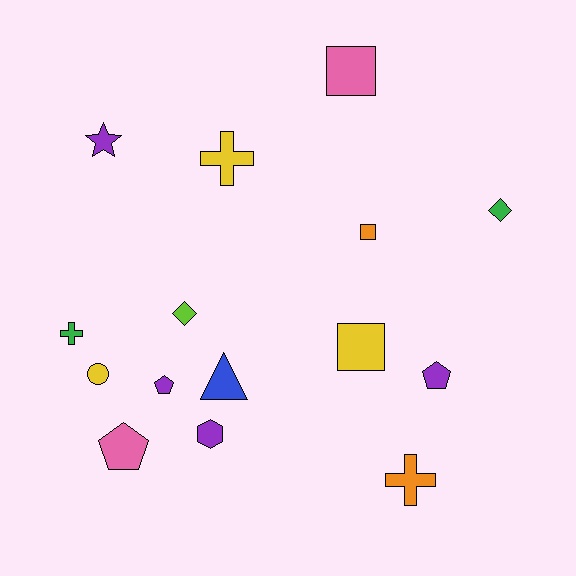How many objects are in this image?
There are 15 objects.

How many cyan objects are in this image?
There are no cyan objects.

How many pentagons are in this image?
There are 3 pentagons.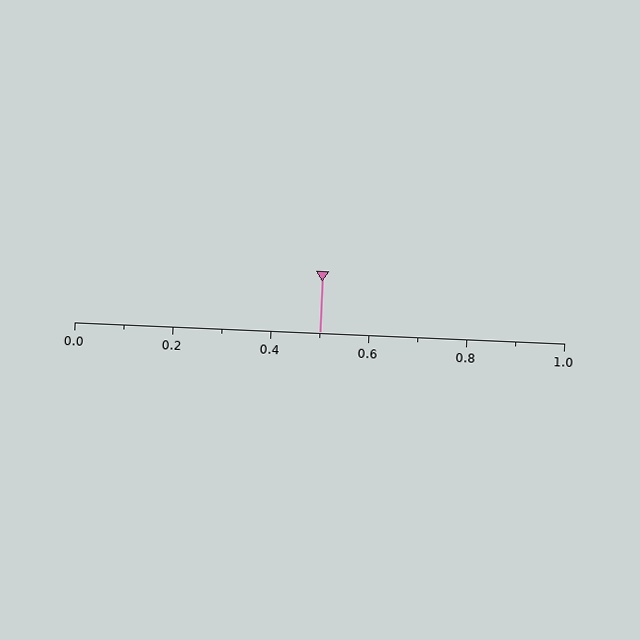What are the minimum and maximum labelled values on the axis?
The axis runs from 0.0 to 1.0.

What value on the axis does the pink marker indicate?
The marker indicates approximately 0.5.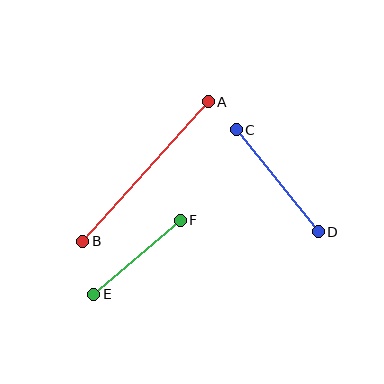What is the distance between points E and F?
The distance is approximately 114 pixels.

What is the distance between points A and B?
The distance is approximately 187 pixels.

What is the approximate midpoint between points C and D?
The midpoint is at approximately (277, 181) pixels.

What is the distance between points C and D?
The distance is approximately 131 pixels.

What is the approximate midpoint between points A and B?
The midpoint is at approximately (146, 171) pixels.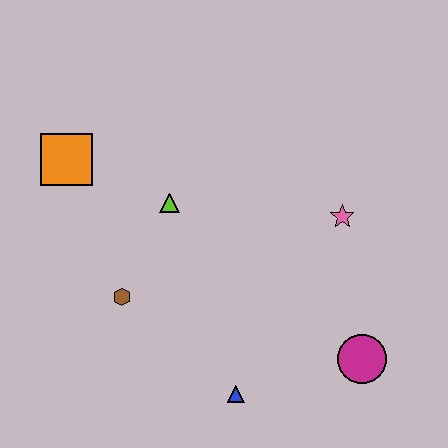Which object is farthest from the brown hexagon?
The magenta circle is farthest from the brown hexagon.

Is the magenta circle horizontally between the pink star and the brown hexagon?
No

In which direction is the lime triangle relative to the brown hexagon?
The lime triangle is above the brown hexagon.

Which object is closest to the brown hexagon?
The lime triangle is closest to the brown hexagon.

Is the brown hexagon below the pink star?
Yes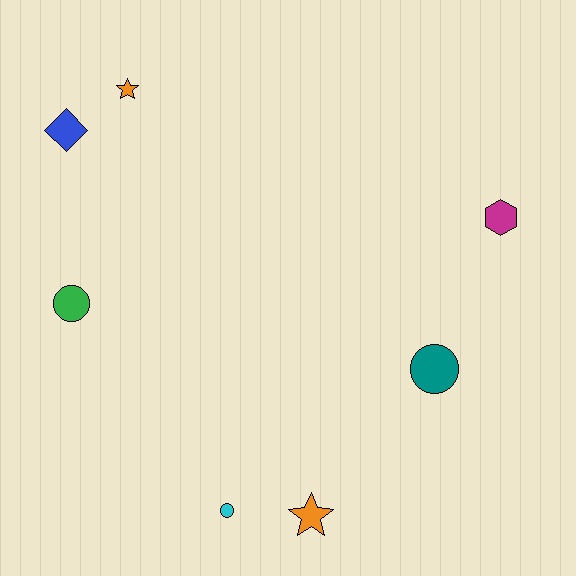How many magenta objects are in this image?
There is 1 magenta object.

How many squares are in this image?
There are no squares.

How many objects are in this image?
There are 7 objects.